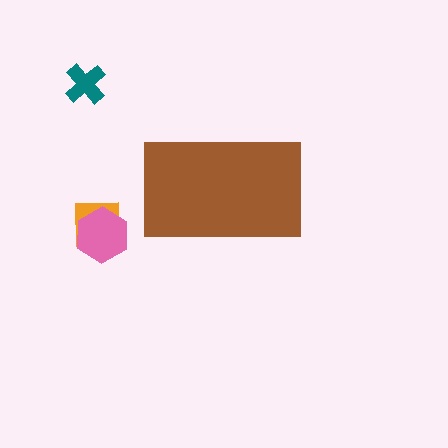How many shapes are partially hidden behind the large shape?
0 shapes are partially hidden.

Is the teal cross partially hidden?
No, the teal cross is fully visible.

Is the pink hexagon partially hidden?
No, the pink hexagon is fully visible.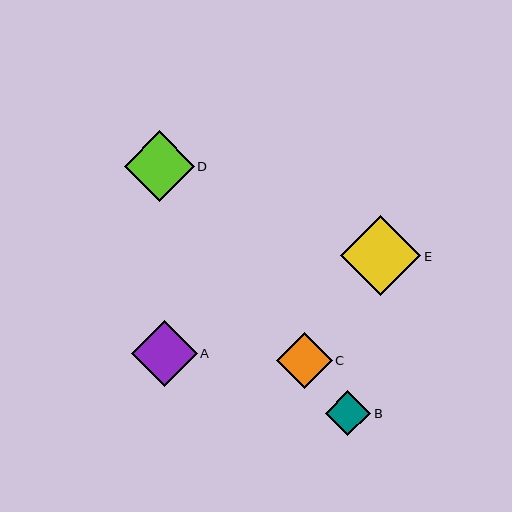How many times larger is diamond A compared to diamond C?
Diamond A is approximately 1.2 times the size of diamond C.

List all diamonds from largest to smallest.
From largest to smallest: E, D, A, C, B.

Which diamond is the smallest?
Diamond B is the smallest with a size of approximately 46 pixels.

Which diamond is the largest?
Diamond E is the largest with a size of approximately 80 pixels.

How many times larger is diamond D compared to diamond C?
Diamond D is approximately 1.3 times the size of diamond C.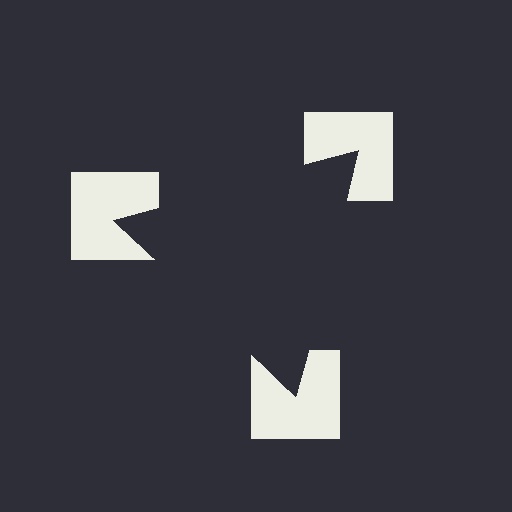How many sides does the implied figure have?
3 sides.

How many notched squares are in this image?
There are 3 — one at each vertex of the illusory triangle.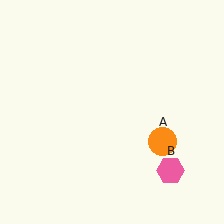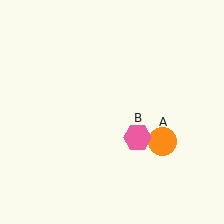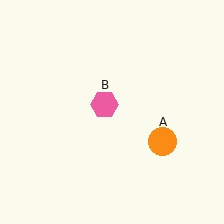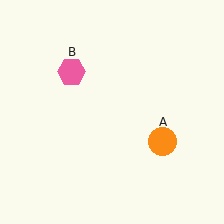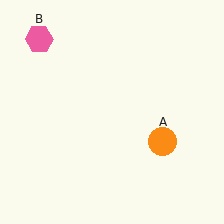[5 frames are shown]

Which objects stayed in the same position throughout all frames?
Orange circle (object A) remained stationary.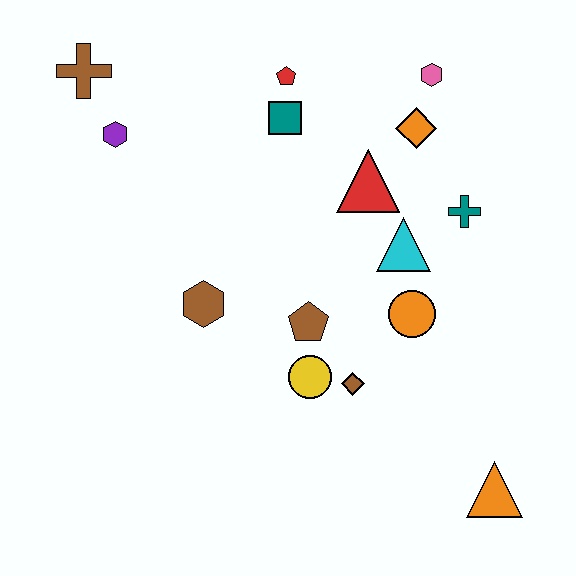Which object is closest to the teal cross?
The cyan triangle is closest to the teal cross.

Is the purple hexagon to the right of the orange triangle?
No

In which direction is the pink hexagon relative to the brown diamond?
The pink hexagon is above the brown diamond.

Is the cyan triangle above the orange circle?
Yes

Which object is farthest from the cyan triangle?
The brown cross is farthest from the cyan triangle.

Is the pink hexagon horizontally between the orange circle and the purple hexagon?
No